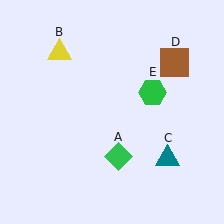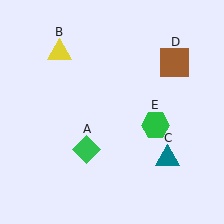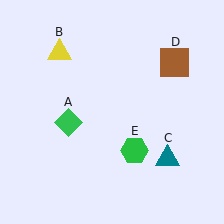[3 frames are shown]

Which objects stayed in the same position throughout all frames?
Yellow triangle (object B) and teal triangle (object C) and brown square (object D) remained stationary.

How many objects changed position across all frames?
2 objects changed position: green diamond (object A), green hexagon (object E).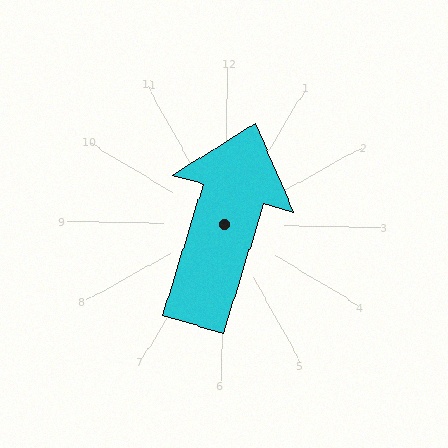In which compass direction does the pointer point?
North.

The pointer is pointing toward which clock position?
Roughly 1 o'clock.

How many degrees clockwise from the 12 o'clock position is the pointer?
Approximately 16 degrees.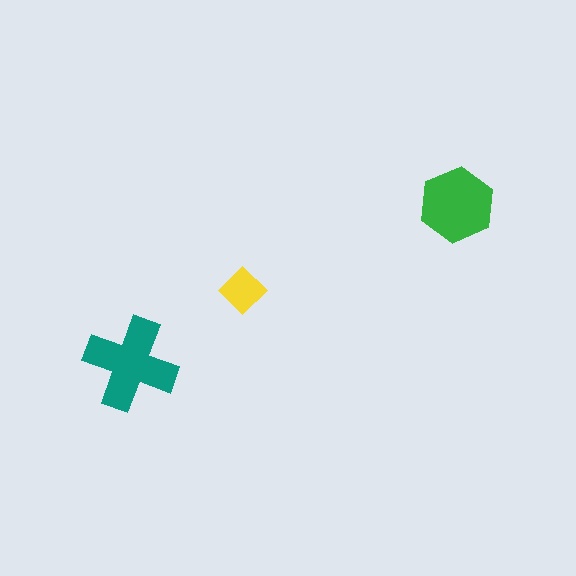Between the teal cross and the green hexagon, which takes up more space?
The teal cross.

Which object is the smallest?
The yellow diamond.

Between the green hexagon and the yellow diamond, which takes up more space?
The green hexagon.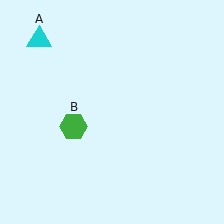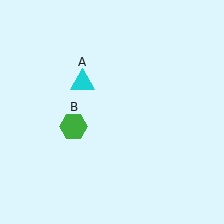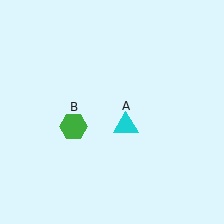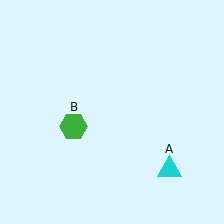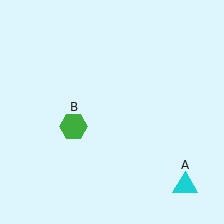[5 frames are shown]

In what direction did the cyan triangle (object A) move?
The cyan triangle (object A) moved down and to the right.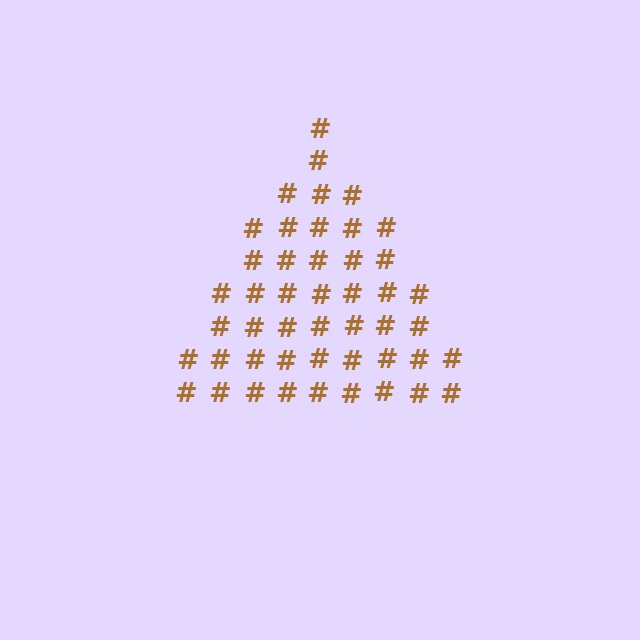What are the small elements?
The small elements are hash symbols.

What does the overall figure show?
The overall figure shows a triangle.